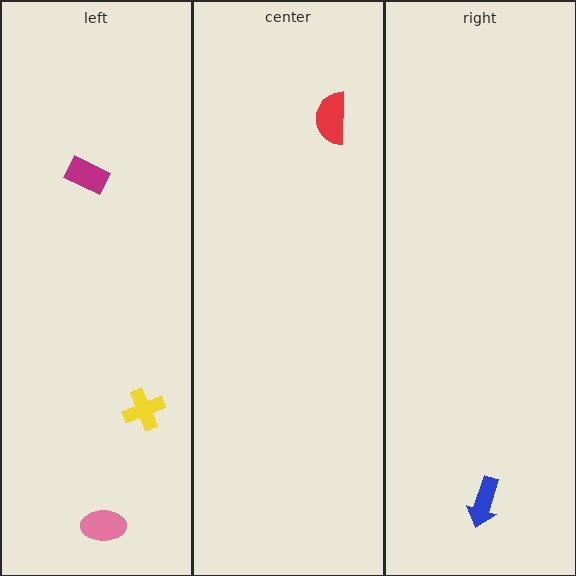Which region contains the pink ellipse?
The left region.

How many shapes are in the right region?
1.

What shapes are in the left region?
The yellow cross, the pink ellipse, the magenta rectangle.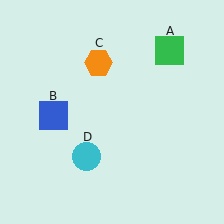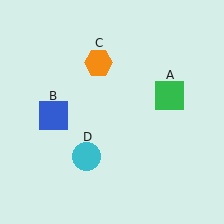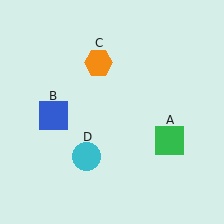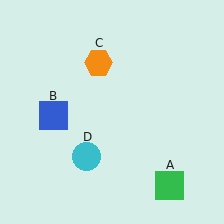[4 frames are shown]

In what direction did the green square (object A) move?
The green square (object A) moved down.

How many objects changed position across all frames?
1 object changed position: green square (object A).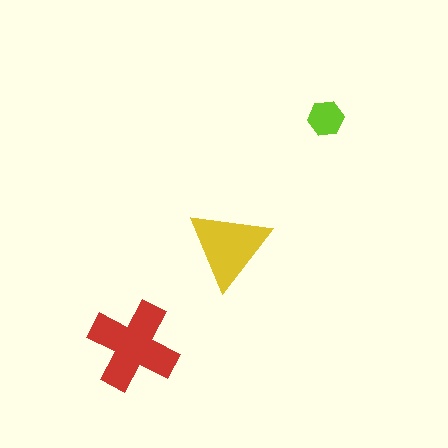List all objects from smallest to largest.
The lime hexagon, the yellow triangle, the red cross.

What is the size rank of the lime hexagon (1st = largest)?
3rd.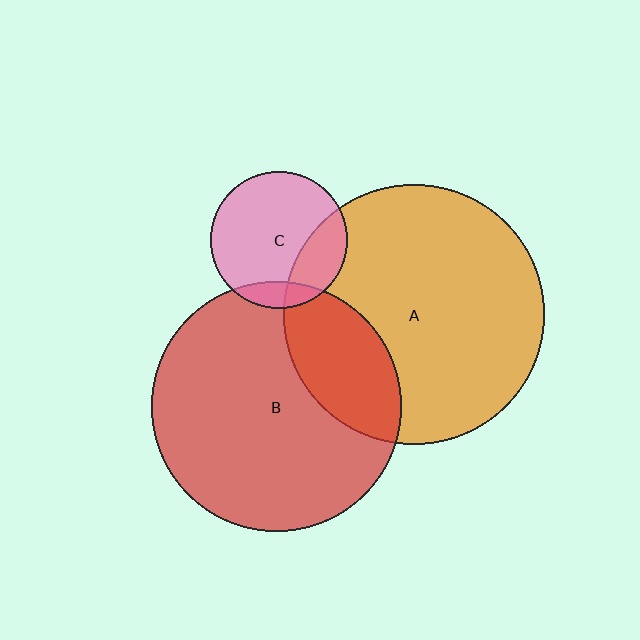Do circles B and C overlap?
Yes.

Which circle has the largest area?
Circle A (orange).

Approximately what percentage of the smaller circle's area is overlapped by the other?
Approximately 10%.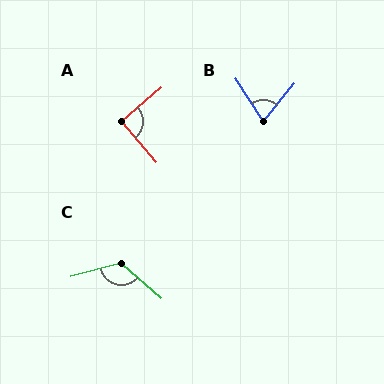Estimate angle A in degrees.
Approximately 91 degrees.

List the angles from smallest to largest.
B (72°), A (91°), C (124°).